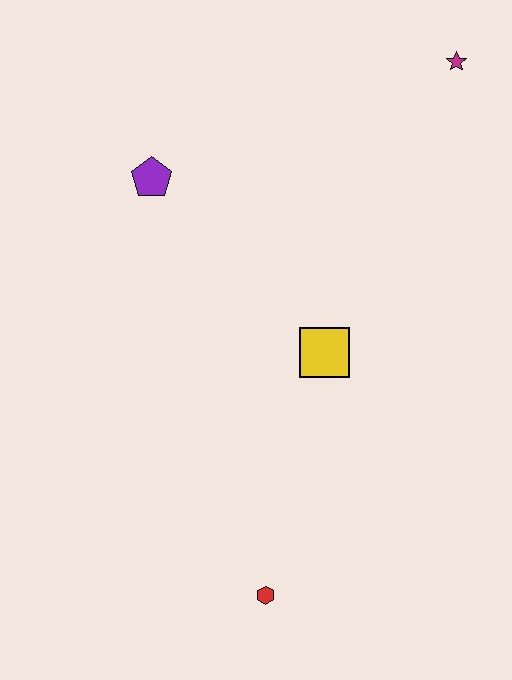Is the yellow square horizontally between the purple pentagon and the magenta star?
Yes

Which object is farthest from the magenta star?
The red hexagon is farthest from the magenta star.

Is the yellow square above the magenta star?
No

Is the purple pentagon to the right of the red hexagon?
No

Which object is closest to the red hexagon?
The yellow square is closest to the red hexagon.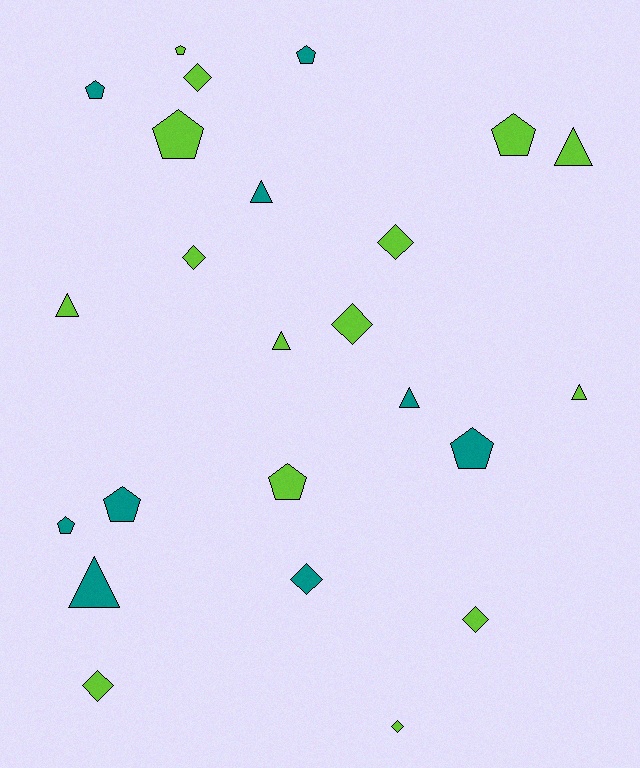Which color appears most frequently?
Lime, with 15 objects.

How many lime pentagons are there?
There are 4 lime pentagons.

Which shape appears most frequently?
Pentagon, with 9 objects.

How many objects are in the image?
There are 24 objects.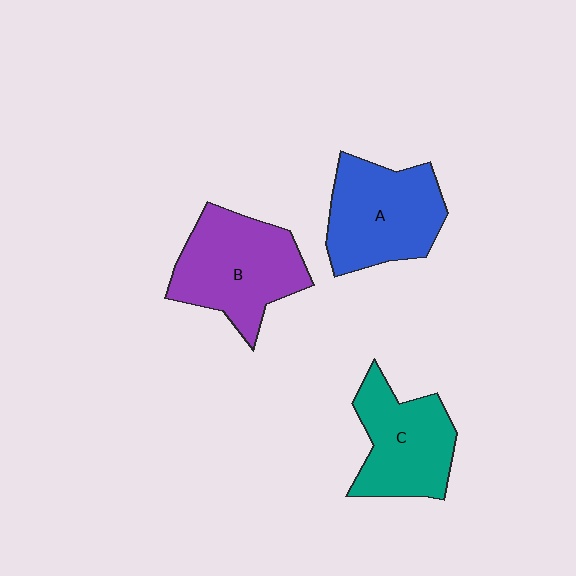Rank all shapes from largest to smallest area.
From largest to smallest: B (purple), A (blue), C (teal).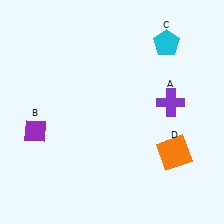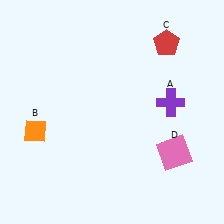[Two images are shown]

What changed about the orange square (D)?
In Image 1, D is orange. In Image 2, it changed to pink.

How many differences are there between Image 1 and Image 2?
There are 3 differences between the two images.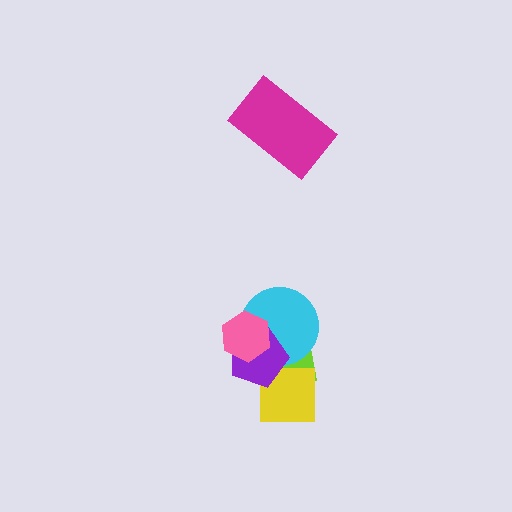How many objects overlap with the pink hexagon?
2 objects overlap with the pink hexagon.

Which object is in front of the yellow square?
The purple pentagon is in front of the yellow square.